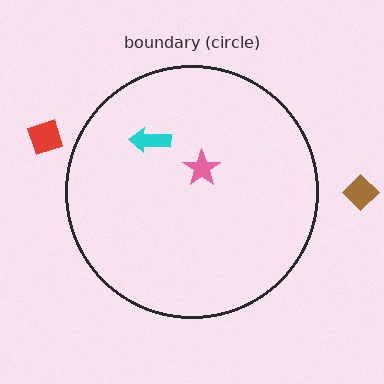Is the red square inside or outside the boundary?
Outside.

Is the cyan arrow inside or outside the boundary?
Inside.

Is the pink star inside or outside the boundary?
Inside.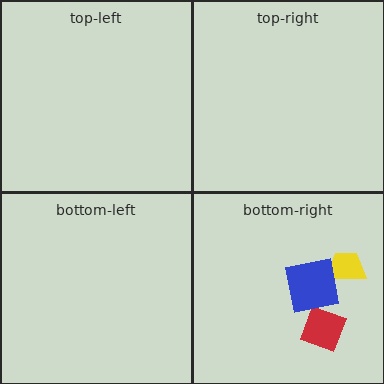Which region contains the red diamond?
The bottom-right region.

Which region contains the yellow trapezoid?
The bottom-right region.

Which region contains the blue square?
The bottom-right region.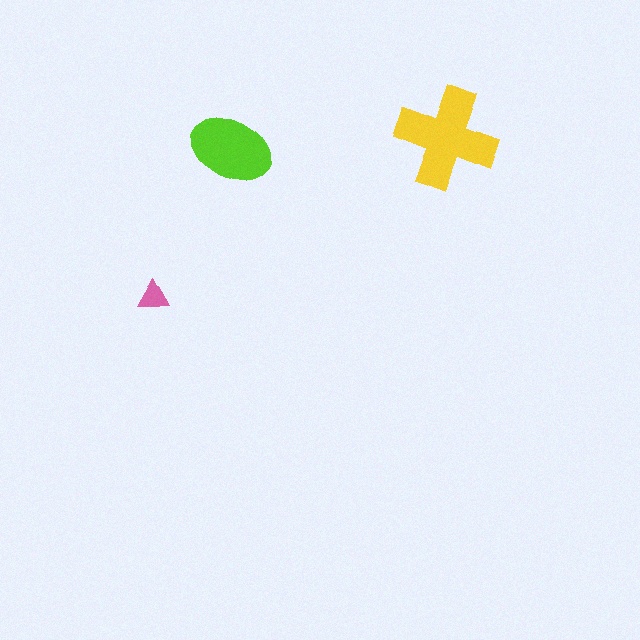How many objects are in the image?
There are 3 objects in the image.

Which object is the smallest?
The pink triangle.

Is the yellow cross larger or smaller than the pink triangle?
Larger.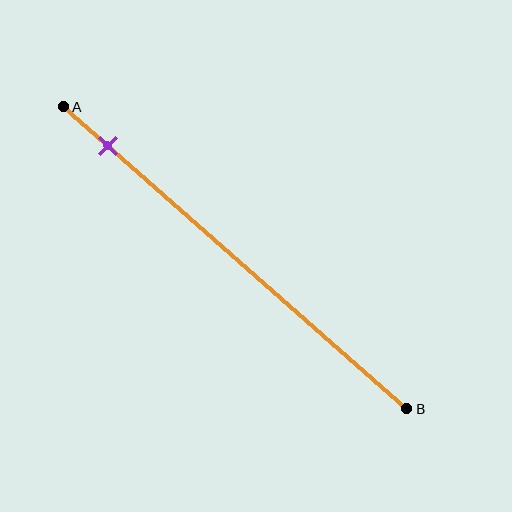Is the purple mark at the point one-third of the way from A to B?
No, the mark is at about 15% from A, not at the 33% one-third point.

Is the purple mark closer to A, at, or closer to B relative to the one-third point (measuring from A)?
The purple mark is closer to point A than the one-third point of segment AB.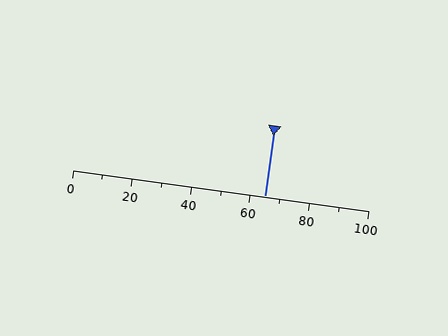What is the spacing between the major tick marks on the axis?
The major ticks are spaced 20 apart.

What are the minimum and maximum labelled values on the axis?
The axis runs from 0 to 100.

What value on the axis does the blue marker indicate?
The marker indicates approximately 65.